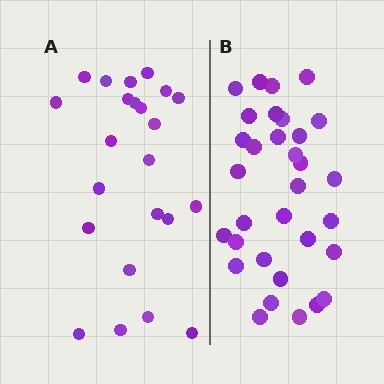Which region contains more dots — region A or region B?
Region B (the right region) has more dots.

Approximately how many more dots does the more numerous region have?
Region B has roughly 8 or so more dots than region A.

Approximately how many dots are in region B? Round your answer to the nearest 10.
About 30 dots. (The exact count is 32, which rounds to 30.)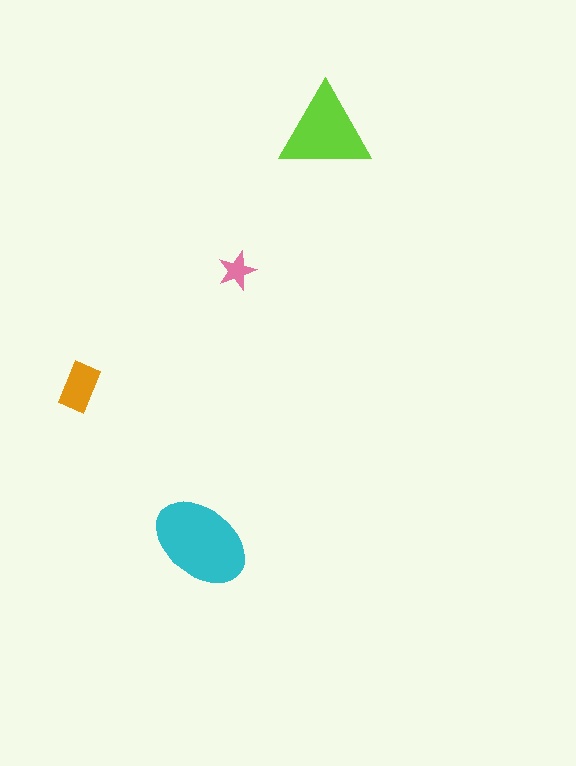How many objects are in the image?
There are 4 objects in the image.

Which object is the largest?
The cyan ellipse.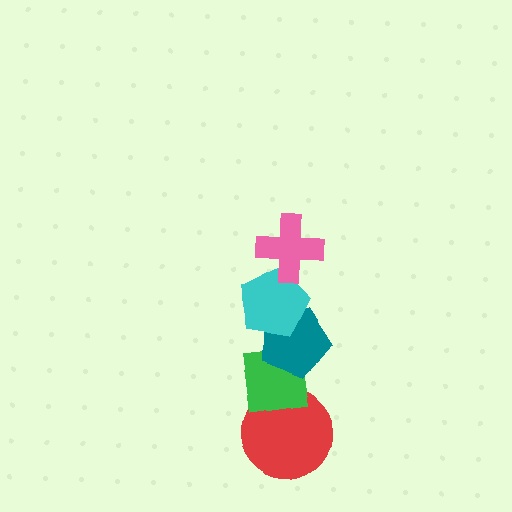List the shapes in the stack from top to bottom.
From top to bottom: the pink cross, the cyan pentagon, the teal pentagon, the green square, the red circle.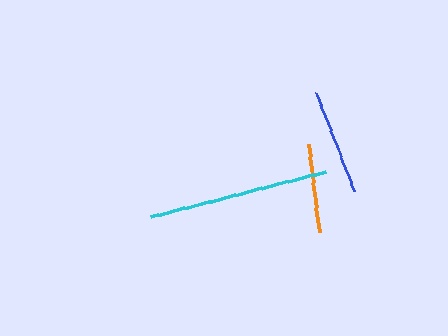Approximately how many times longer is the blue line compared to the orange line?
The blue line is approximately 1.2 times the length of the orange line.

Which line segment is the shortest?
The orange line is the shortest at approximately 89 pixels.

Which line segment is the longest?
The cyan line is the longest at approximately 181 pixels.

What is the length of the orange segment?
The orange segment is approximately 89 pixels long.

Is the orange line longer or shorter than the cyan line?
The cyan line is longer than the orange line.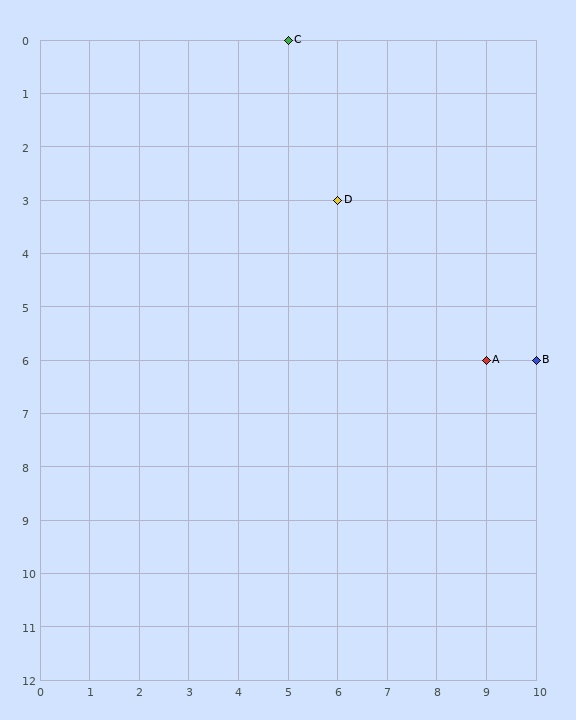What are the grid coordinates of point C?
Point C is at grid coordinates (5, 0).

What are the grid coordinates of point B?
Point B is at grid coordinates (10, 6).